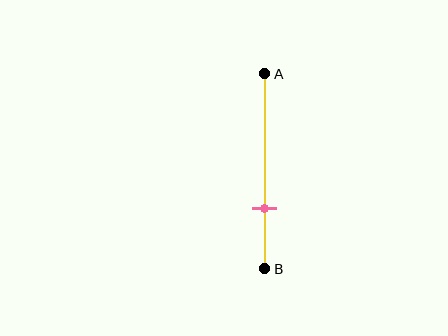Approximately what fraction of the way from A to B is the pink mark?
The pink mark is approximately 70% of the way from A to B.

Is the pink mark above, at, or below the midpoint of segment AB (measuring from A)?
The pink mark is below the midpoint of segment AB.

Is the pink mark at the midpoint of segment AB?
No, the mark is at about 70% from A, not at the 50% midpoint.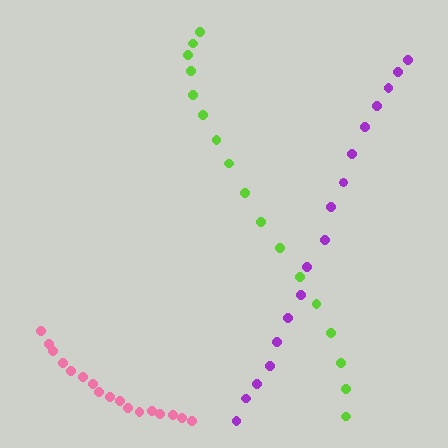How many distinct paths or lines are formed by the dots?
There are 3 distinct paths.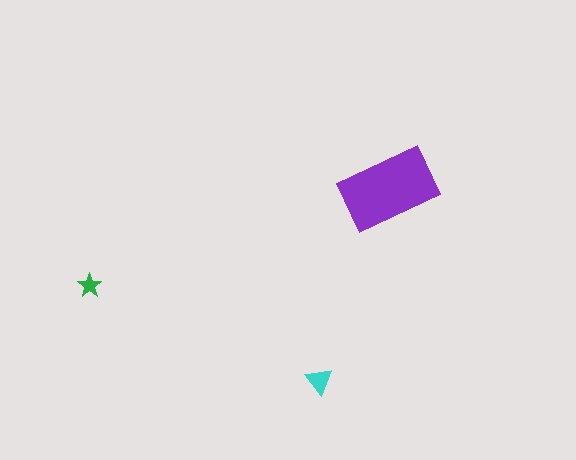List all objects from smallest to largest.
The green star, the cyan triangle, the purple rectangle.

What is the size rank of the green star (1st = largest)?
3rd.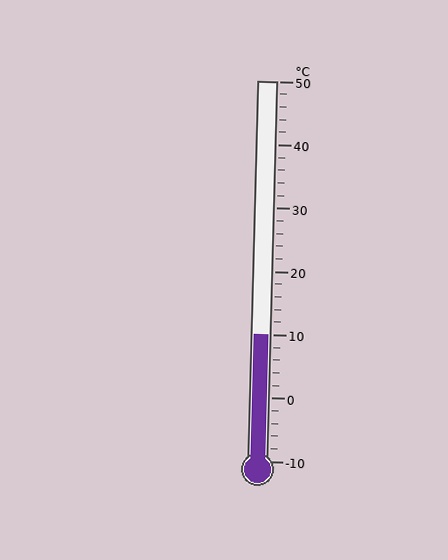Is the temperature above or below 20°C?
The temperature is below 20°C.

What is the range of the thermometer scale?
The thermometer scale ranges from -10°C to 50°C.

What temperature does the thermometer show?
The thermometer shows approximately 10°C.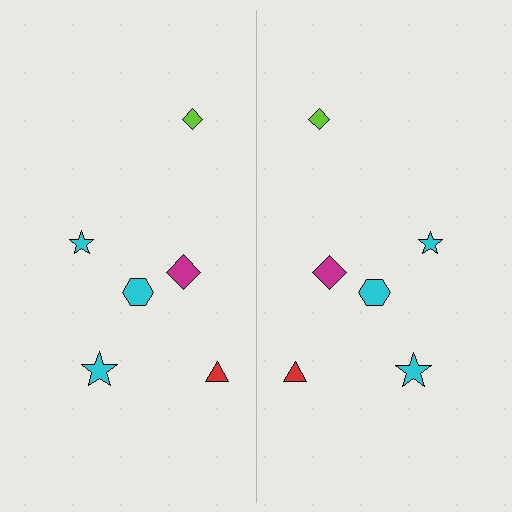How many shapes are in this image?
There are 12 shapes in this image.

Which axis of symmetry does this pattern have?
The pattern has a vertical axis of symmetry running through the center of the image.